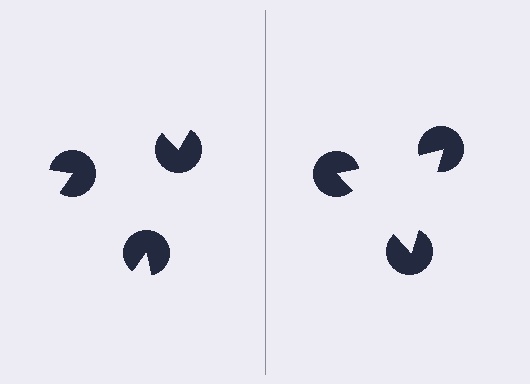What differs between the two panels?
The pac-man discs are positioned identically on both sides; only the wedge orientations differ. On the right they align to a triangle; on the left they are misaligned.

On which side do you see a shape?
An illusory triangle appears on the right side. On the left side the wedge cuts are rotated, so no coherent shape forms.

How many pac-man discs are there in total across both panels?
6 — 3 on each side.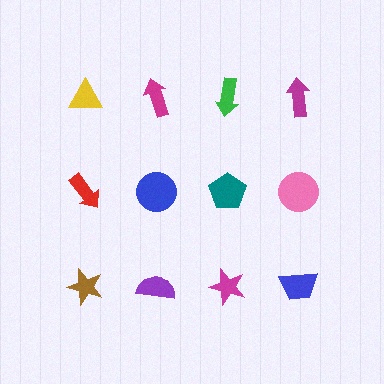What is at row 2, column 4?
A pink circle.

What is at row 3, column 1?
A brown star.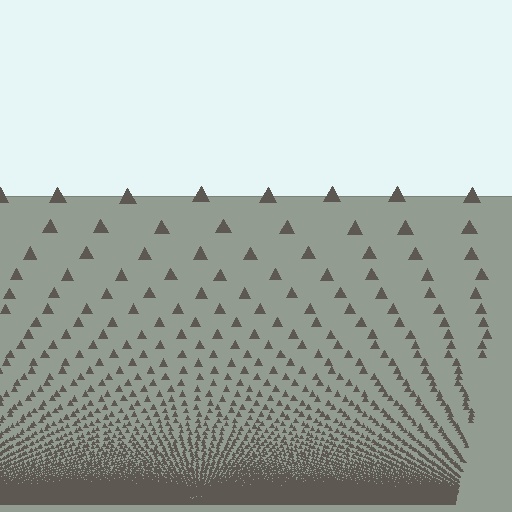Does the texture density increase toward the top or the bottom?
Density increases toward the bottom.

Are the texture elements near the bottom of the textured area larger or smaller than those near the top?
Smaller. The gradient is inverted — elements near the bottom are smaller and denser.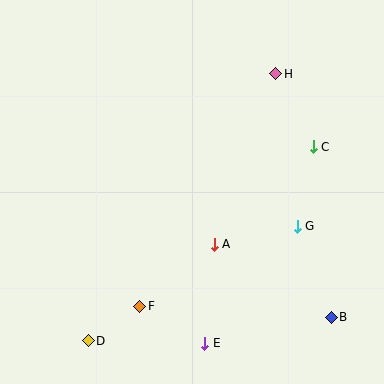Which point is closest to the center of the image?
Point A at (214, 244) is closest to the center.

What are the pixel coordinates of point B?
Point B is at (331, 317).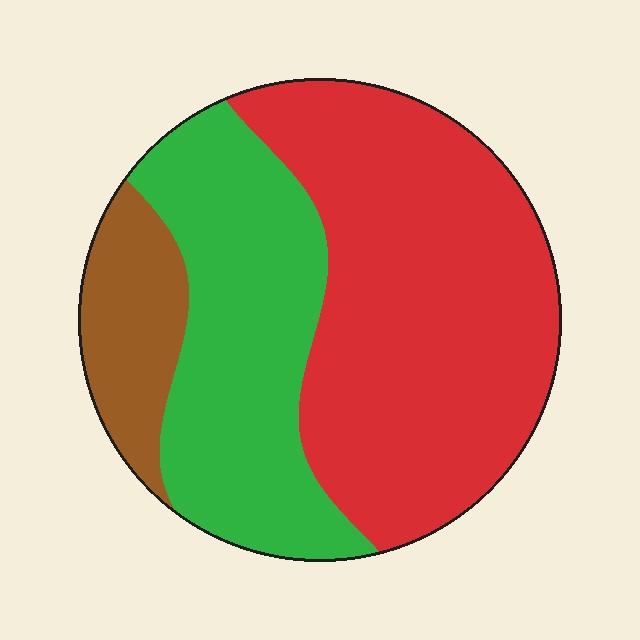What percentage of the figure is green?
Green covers 34% of the figure.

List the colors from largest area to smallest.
From largest to smallest: red, green, brown.